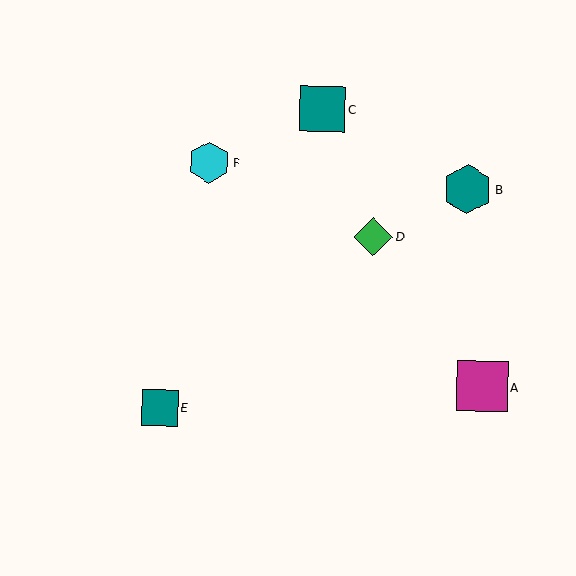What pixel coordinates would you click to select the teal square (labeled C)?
Click at (322, 109) to select the teal square C.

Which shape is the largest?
The magenta square (labeled A) is the largest.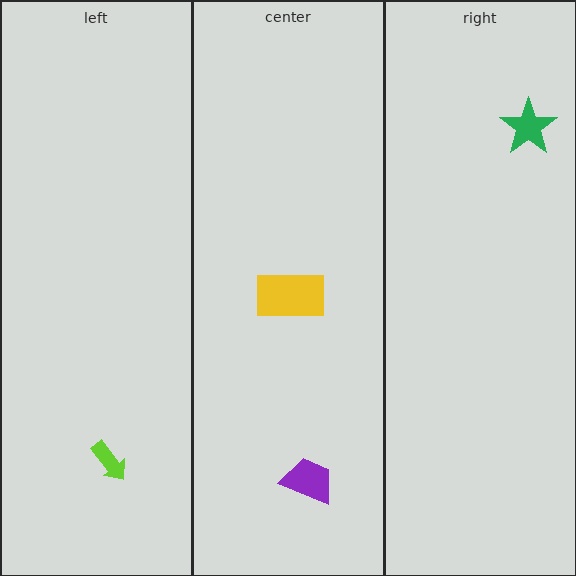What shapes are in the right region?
The green star.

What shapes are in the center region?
The purple trapezoid, the yellow rectangle.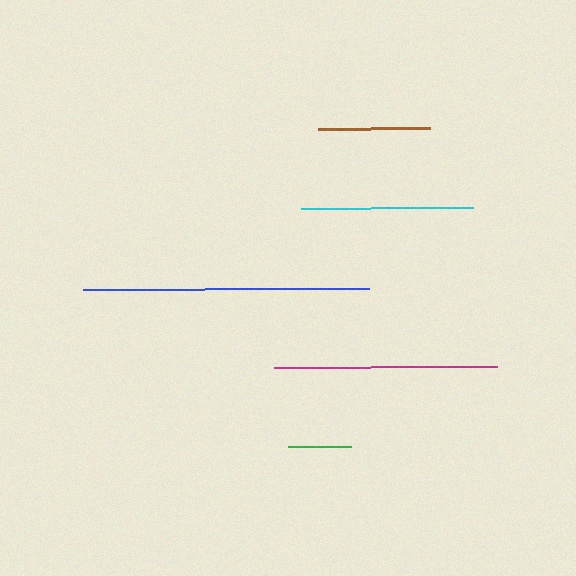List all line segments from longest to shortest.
From longest to shortest: blue, magenta, cyan, brown, green.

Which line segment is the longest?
The blue line is the longest at approximately 286 pixels.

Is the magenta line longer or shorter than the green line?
The magenta line is longer than the green line.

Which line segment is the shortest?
The green line is the shortest at approximately 63 pixels.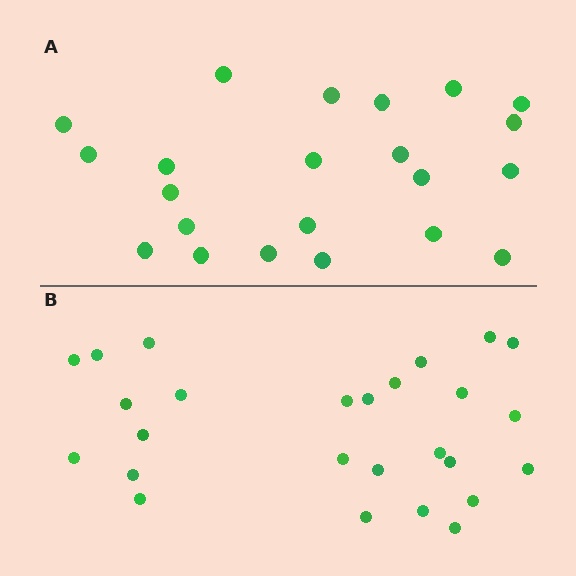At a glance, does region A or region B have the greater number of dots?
Region B (the bottom region) has more dots.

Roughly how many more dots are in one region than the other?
Region B has about 4 more dots than region A.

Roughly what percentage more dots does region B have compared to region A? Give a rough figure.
About 20% more.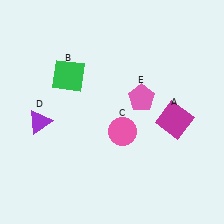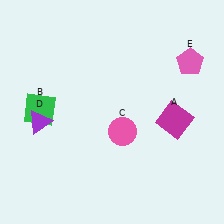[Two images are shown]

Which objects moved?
The objects that moved are: the green square (B), the pink pentagon (E).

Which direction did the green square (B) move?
The green square (B) moved down.